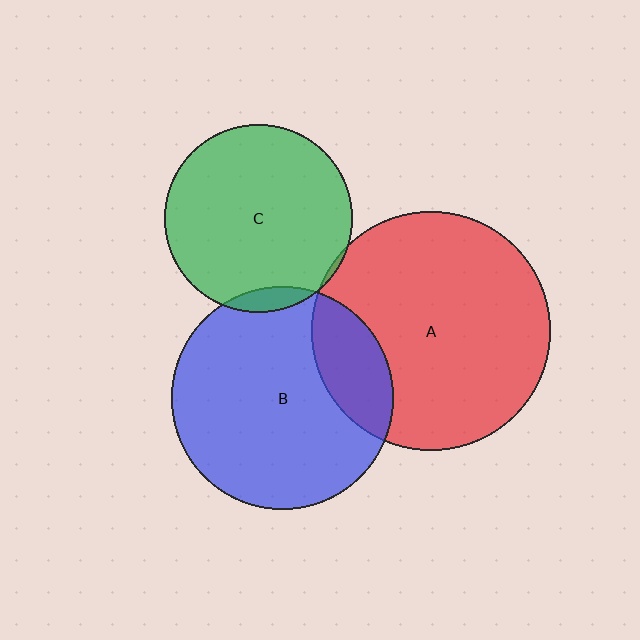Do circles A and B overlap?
Yes.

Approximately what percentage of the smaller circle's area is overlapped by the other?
Approximately 20%.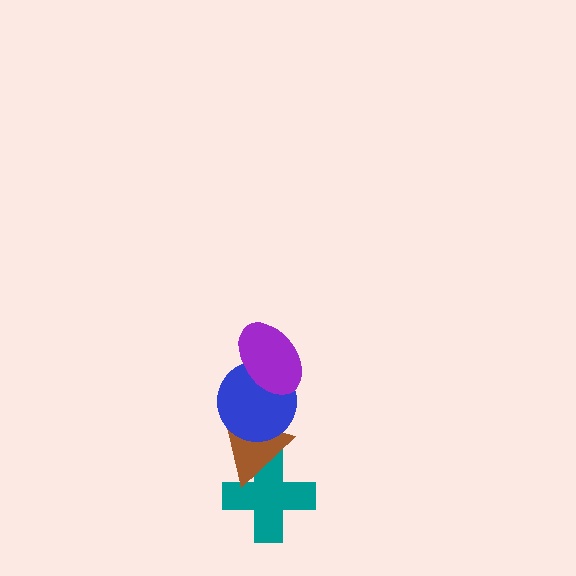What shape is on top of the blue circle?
The purple ellipse is on top of the blue circle.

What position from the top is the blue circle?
The blue circle is 2nd from the top.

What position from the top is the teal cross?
The teal cross is 4th from the top.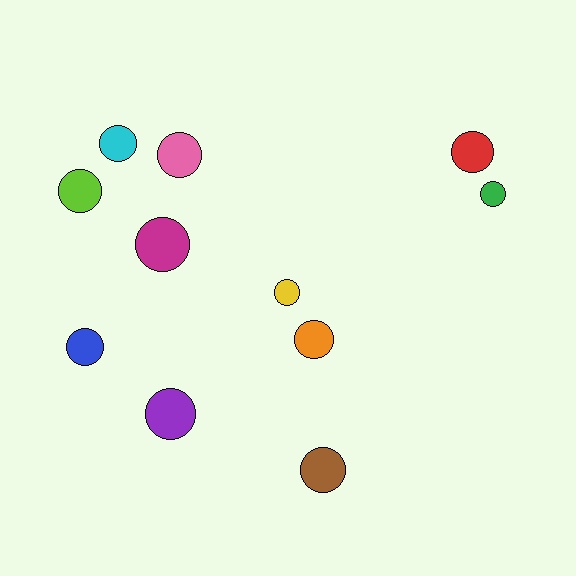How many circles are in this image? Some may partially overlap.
There are 11 circles.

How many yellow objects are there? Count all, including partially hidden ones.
There is 1 yellow object.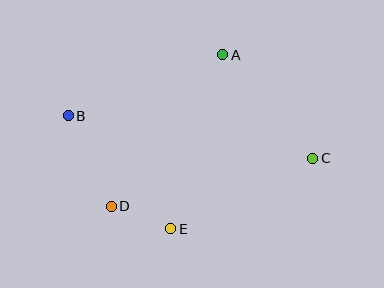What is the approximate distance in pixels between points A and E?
The distance between A and E is approximately 182 pixels.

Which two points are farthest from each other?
Points B and C are farthest from each other.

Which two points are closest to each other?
Points D and E are closest to each other.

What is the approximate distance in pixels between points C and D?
The distance between C and D is approximately 207 pixels.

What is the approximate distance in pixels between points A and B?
The distance between A and B is approximately 166 pixels.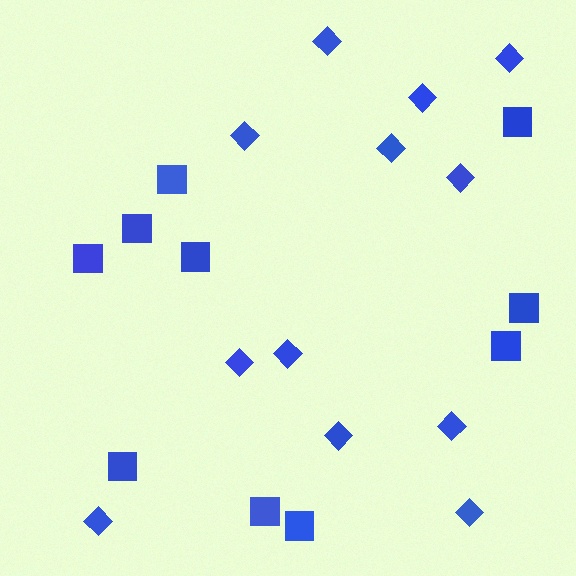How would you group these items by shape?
There are 2 groups: one group of diamonds (12) and one group of squares (10).